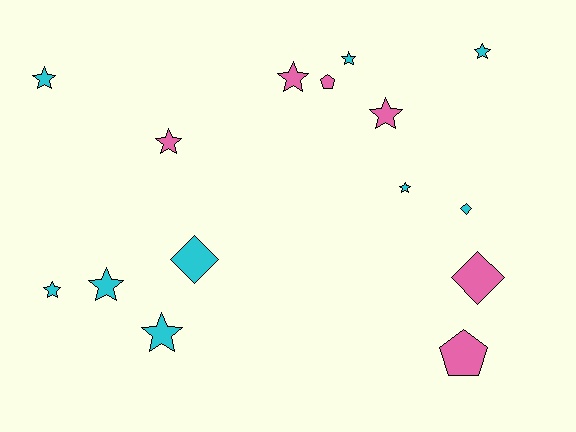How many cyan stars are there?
There are 7 cyan stars.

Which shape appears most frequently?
Star, with 10 objects.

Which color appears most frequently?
Cyan, with 9 objects.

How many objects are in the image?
There are 15 objects.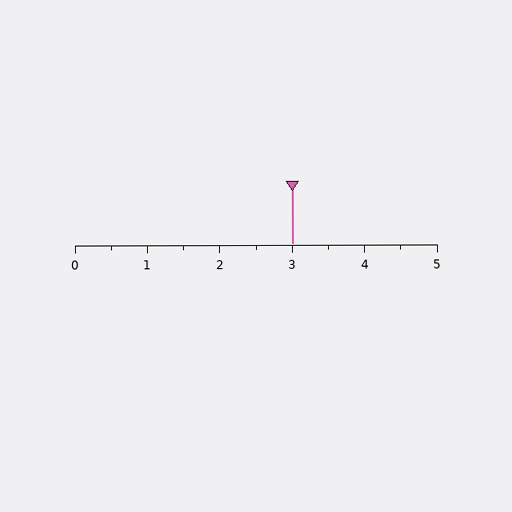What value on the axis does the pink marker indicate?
The marker indicates approximately 3.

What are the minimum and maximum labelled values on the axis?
The axis runs from 0 to 5.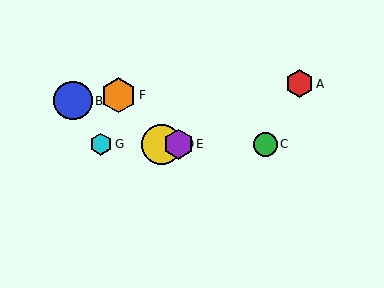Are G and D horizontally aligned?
Yes, both are at y≈144.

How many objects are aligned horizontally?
4 objects (C, D, E, G) are aligned horizontally.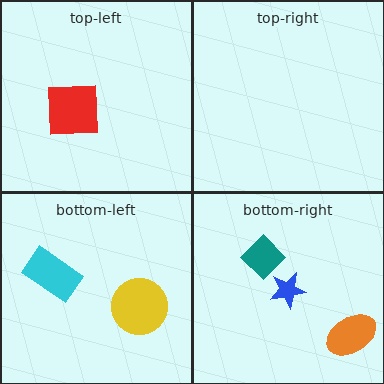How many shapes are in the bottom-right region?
3.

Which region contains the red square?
The top-left region.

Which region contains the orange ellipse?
The bottom-right region.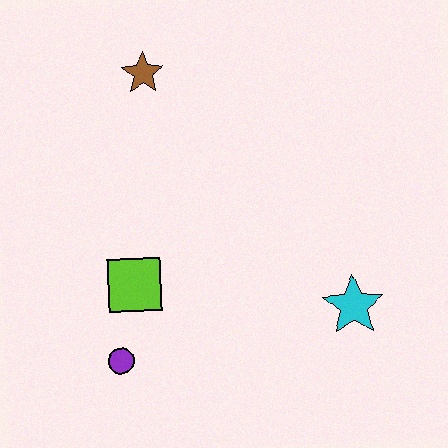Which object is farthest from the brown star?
The cyan star is farthest from the brown star.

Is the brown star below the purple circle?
No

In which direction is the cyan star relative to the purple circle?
The cyan star is to the right of the purple circle.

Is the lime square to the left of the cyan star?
Yes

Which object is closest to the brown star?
The lime square is closest to the brown star.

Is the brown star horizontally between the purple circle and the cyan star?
Yes